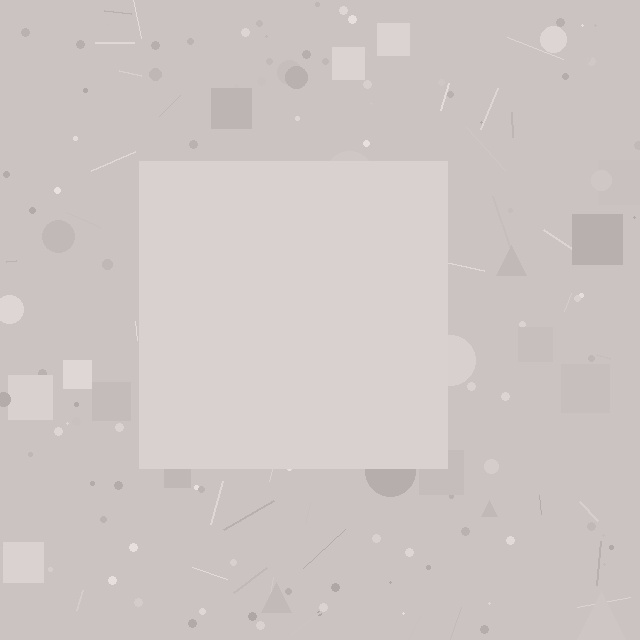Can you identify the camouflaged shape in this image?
The camouflaged shape is a square.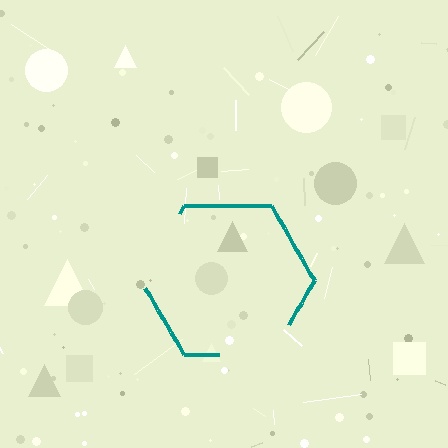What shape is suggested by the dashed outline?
The dashed outline suggests a hexagon.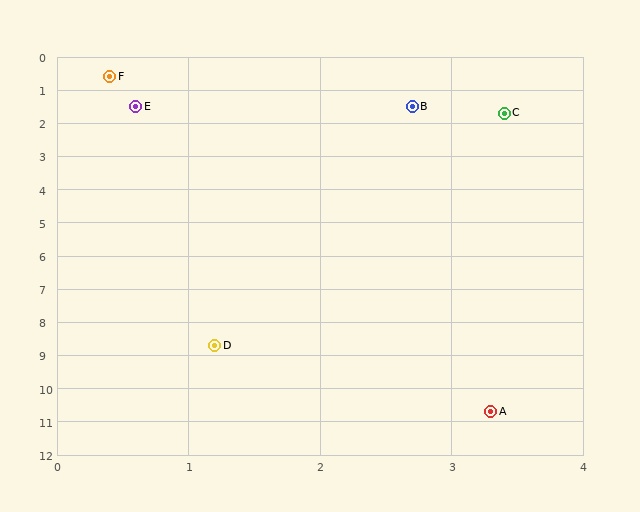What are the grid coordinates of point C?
Point C is at approximately (3.4, 1.7).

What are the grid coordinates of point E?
Point E is at approximately (0.6, 1.5).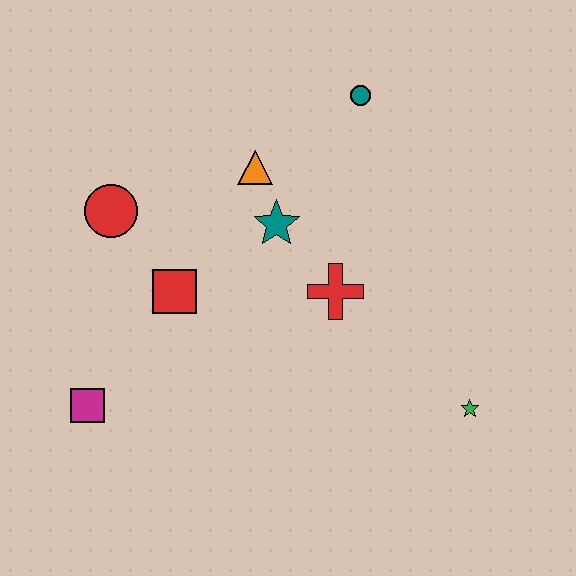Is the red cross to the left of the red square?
No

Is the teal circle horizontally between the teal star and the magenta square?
No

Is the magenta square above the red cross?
No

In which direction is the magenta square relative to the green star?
The magenta square is to the left of the green star.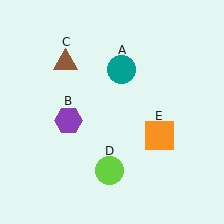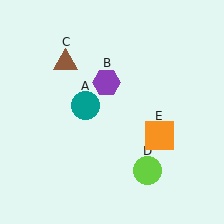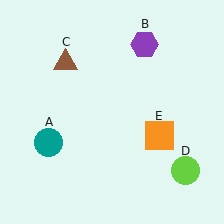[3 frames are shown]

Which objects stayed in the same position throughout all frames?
Brown triangle (object C) and orange square (object E) remained stationary.